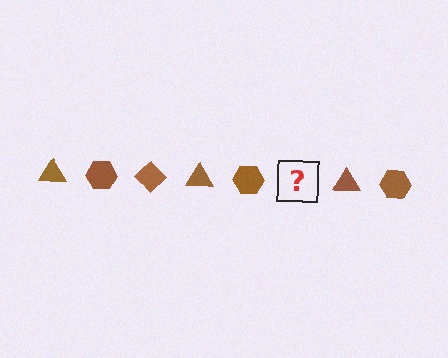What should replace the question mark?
The question mark should be replaced with a brown diamond.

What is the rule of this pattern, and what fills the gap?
The rule is that the pattern cycles through triangle, hexagon, diamond shapes in brown. The gap should be filled with a brown diamond.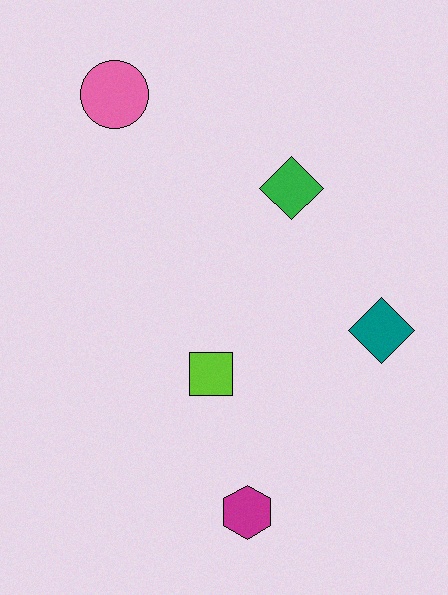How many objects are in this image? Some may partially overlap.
There are 5 objects.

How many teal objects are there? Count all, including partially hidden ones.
There is 1 teal object.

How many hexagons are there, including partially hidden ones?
There is 1 hexagon.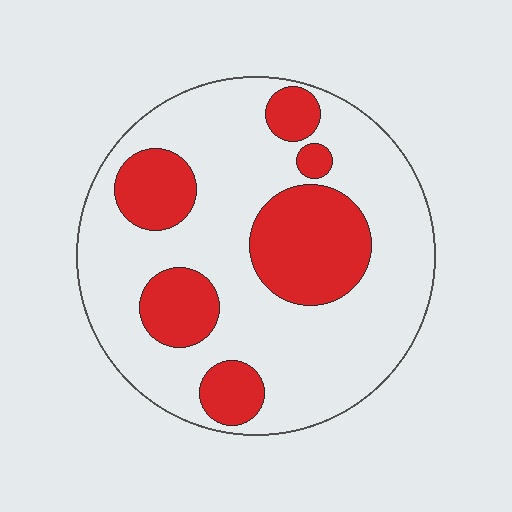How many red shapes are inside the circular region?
6.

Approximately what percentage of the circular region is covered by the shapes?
Approximately 30%.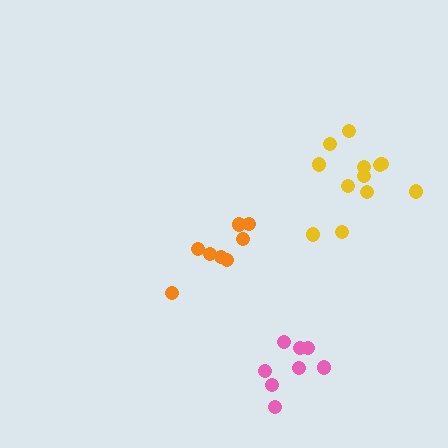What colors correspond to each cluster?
The clusters are colored: orange, pink, yellow.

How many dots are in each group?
Group 1: 8 dots, Group 2: 8 dots, Group 3: 12 dots (28 total).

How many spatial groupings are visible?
There are 3 spatial groupings.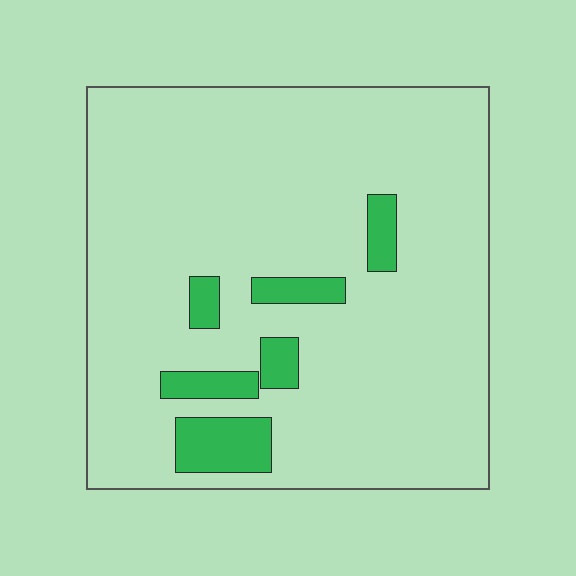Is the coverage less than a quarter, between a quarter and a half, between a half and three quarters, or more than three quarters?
Less than a quarter.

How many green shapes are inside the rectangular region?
6.